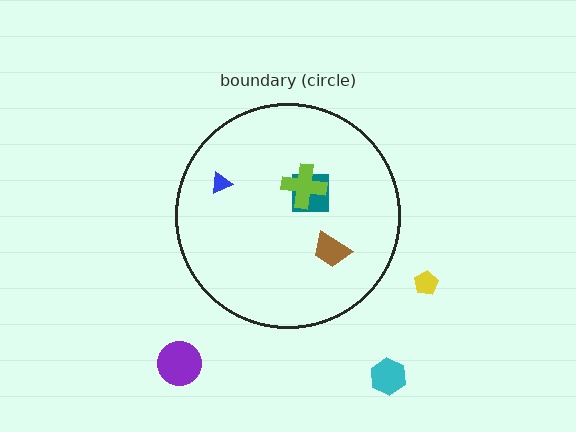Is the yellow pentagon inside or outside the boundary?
Outside.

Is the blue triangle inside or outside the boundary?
Inside.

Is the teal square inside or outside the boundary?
Inside.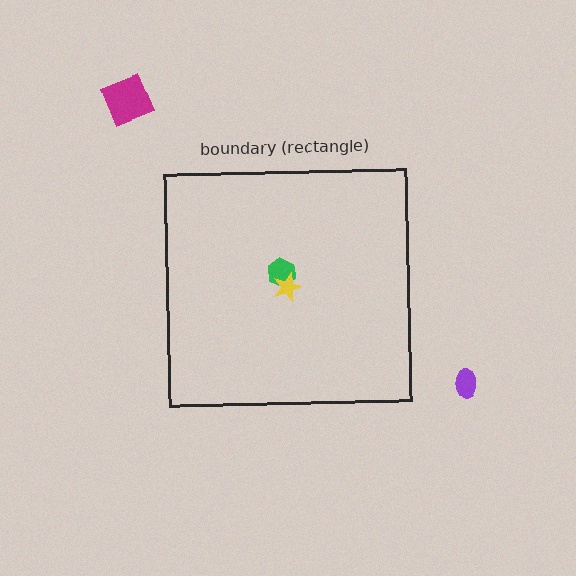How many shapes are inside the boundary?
2 inside, 2 outside.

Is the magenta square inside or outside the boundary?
Outside.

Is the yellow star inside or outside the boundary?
Inside.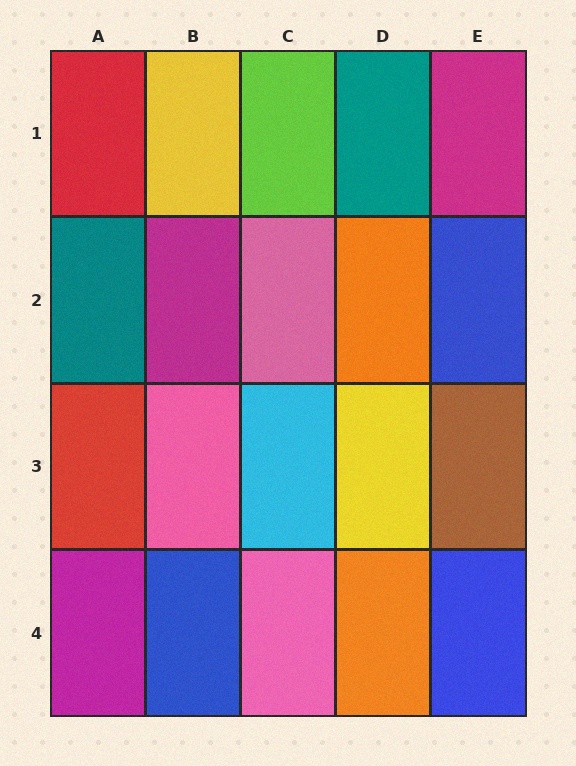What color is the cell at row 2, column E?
Blue.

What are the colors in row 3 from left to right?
Red, pink, cyan, yellow, brown.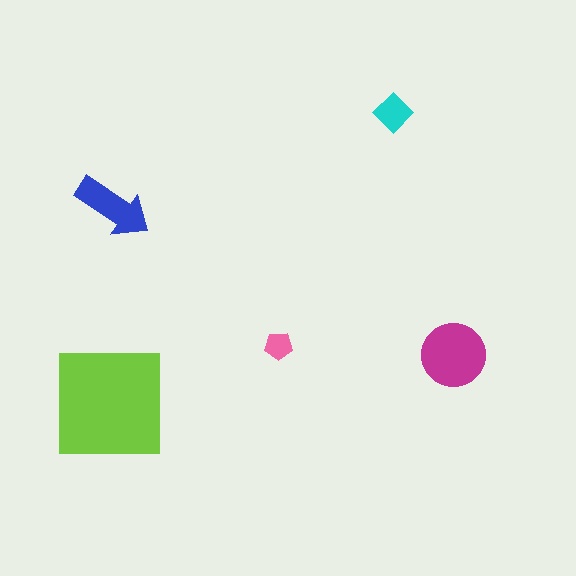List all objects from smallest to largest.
The pink pentagon, the cyan diamond, the blue arrow, the magenta circle, the lime square.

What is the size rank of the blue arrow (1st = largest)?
3rd.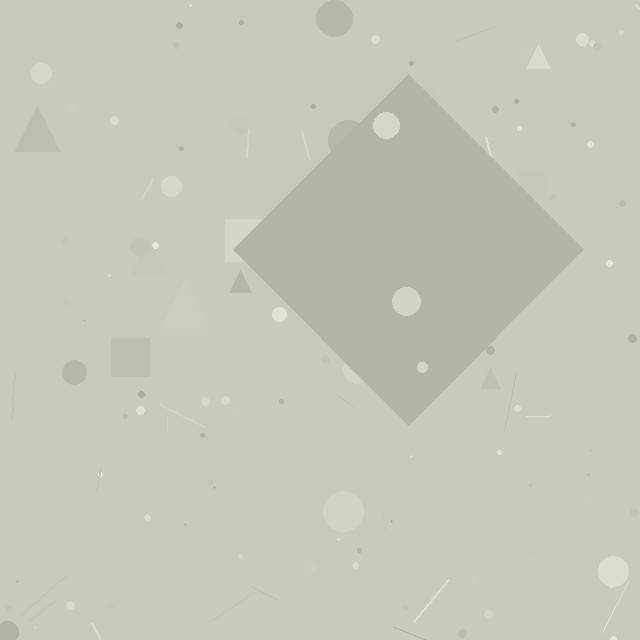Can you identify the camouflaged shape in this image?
The camouflaged shape is a diamond.